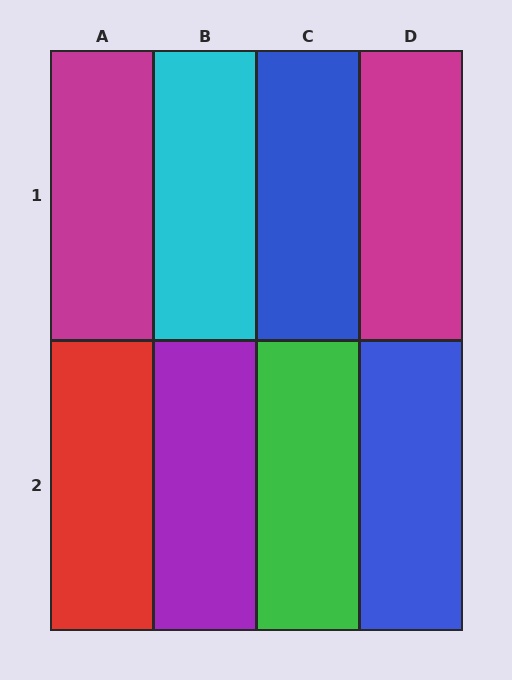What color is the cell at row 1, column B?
Cyan.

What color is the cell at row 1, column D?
Magenta.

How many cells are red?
1 cell is red.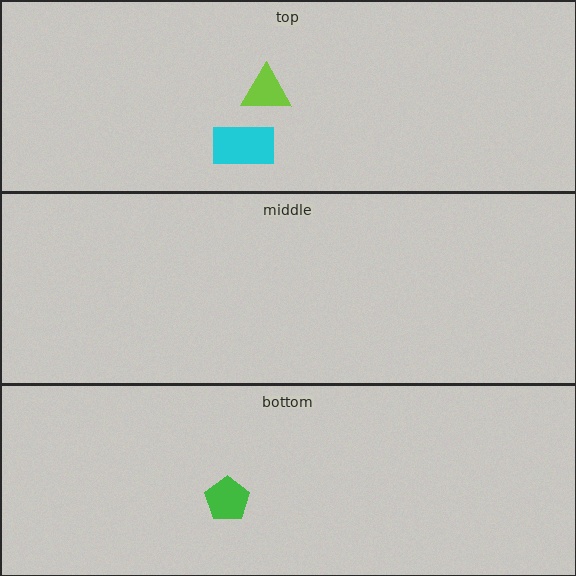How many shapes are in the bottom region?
1.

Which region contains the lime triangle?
The top region.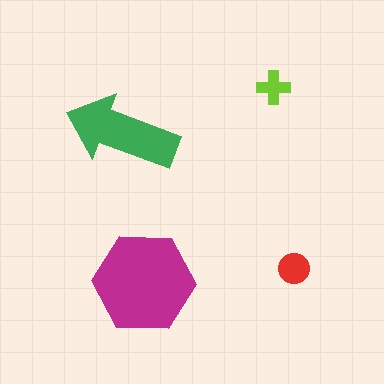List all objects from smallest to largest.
The lime cross, the red circle, the green arrow, the magenta hexagon.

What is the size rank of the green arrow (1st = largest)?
2nd.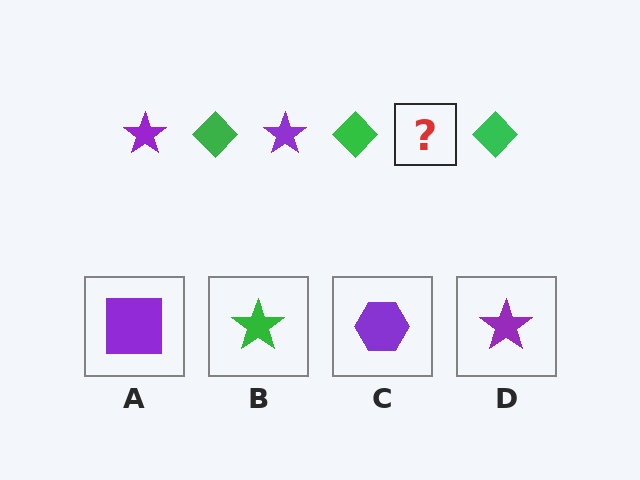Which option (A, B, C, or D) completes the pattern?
D.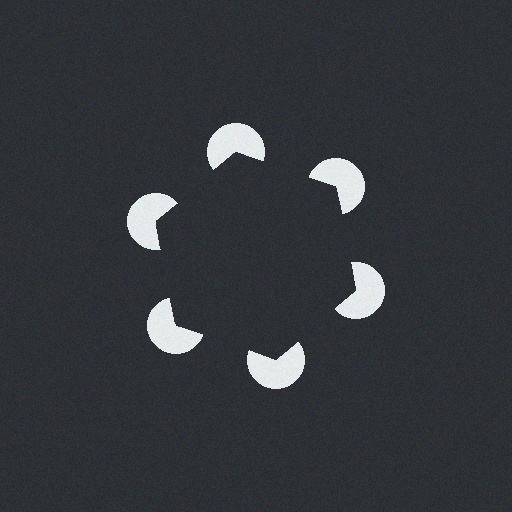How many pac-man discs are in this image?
There are 6 — one at each vertex of the illusory hexagon.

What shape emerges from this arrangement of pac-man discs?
An illusory hexagon — its edges are inferred from the aligned wedge cuts in the pac-man discs, not physically drawn.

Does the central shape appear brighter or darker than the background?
It typically appears slightly darker than the background, even though no actual brightness change is drawn.